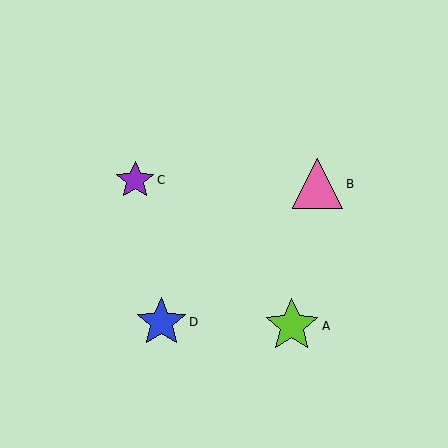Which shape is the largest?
The lime star (labeled A) is the largest.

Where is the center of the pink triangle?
The center of the pink triangle is at (317, 184).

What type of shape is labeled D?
Shape D is a blue star.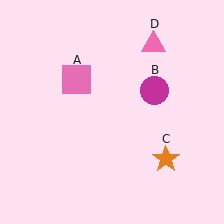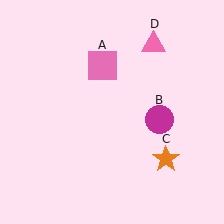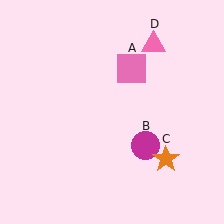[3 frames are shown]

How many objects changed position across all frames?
2 objects changed position: pink square (object A), magenta circle (object B).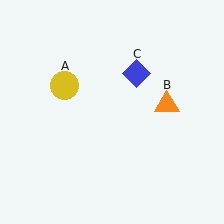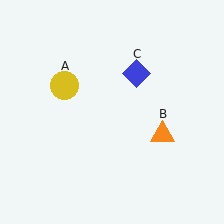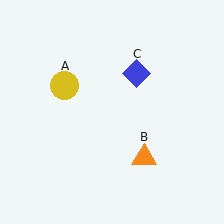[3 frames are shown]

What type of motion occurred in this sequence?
The orange triangle (object B) rotated clockwise around the center of the scene.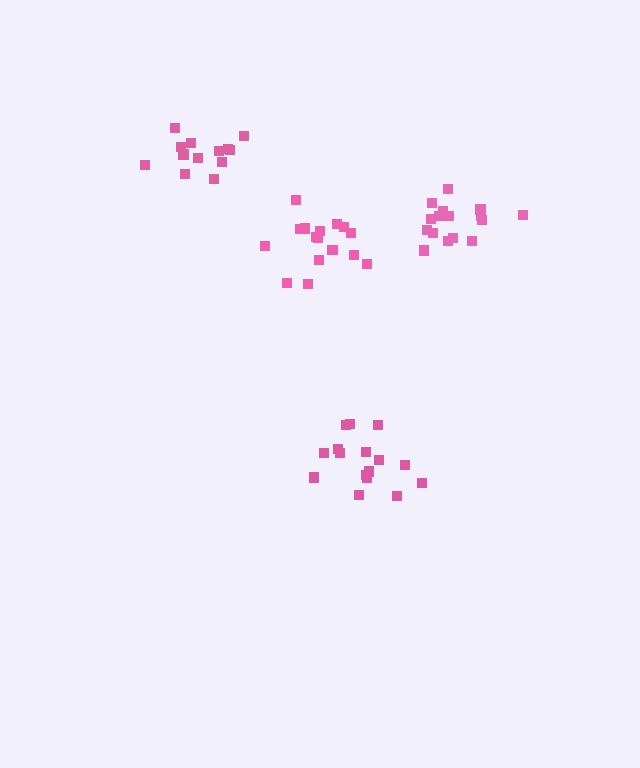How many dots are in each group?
Group 1: 13 dots, Group 2: 17 dots, Group 3: 16 dots, Group 4: 16 dots (62 total).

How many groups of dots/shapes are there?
There are 4 groups.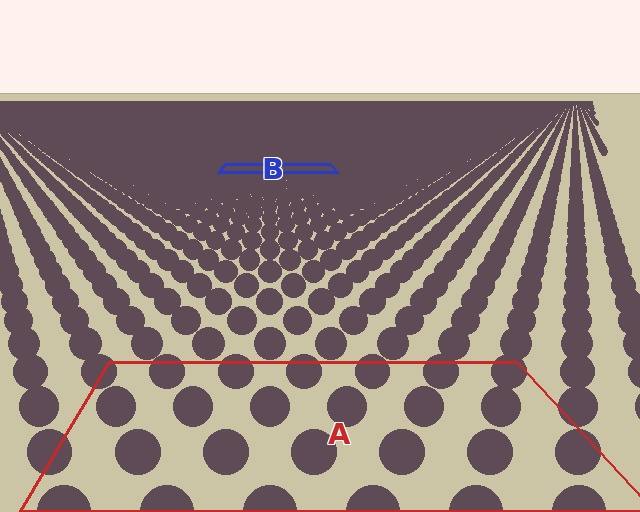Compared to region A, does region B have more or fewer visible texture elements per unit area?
Region B has more texture elements per unit area — they are packed more densely because it is farther away.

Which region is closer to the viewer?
Region A is closer. The texture elements there are larger and more spread out.